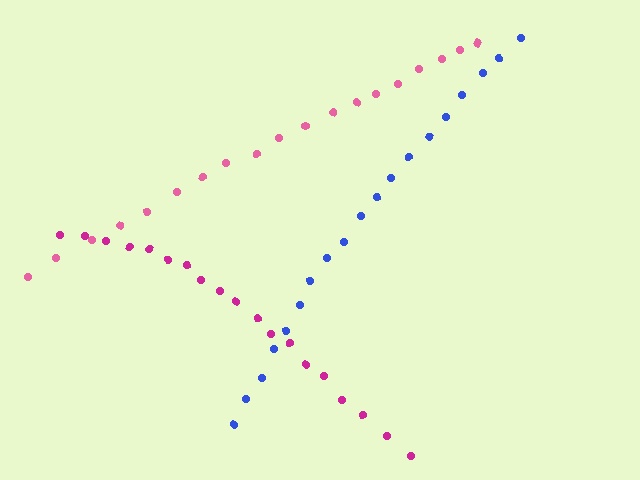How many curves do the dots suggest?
There are 3 distinct paths.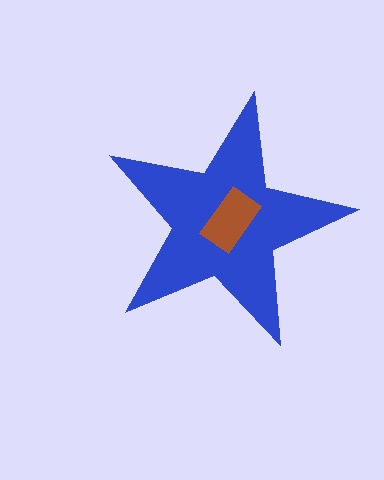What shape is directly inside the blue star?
The brown rectangle.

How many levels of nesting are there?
2.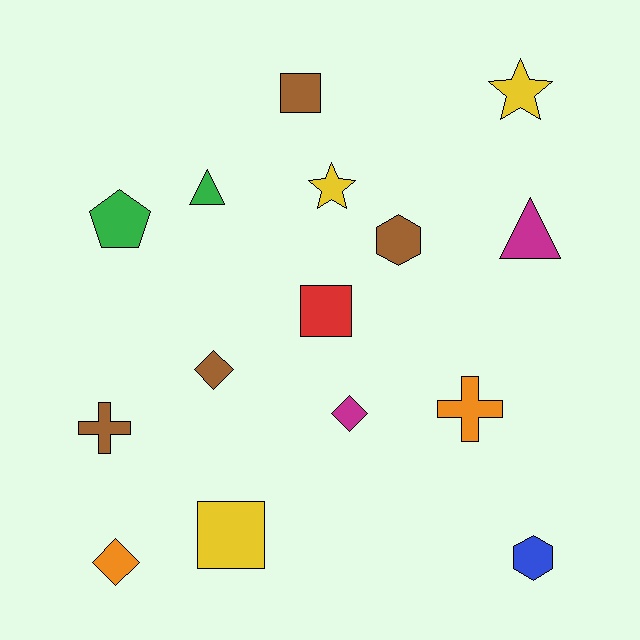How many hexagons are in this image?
There are 2 hexagons.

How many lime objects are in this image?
There are no lime objects.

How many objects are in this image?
There are 15 objects.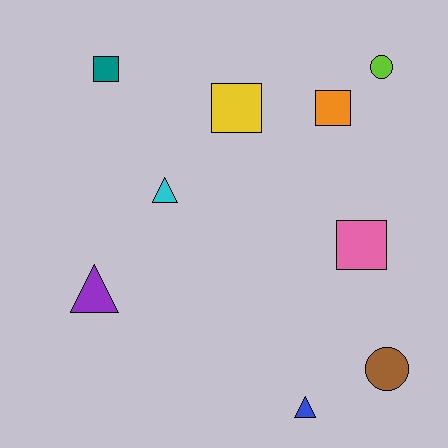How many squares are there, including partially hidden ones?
There are 4 squares.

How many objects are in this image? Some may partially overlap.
There are 9 objects.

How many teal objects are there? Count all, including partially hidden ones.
There is 1 teal object.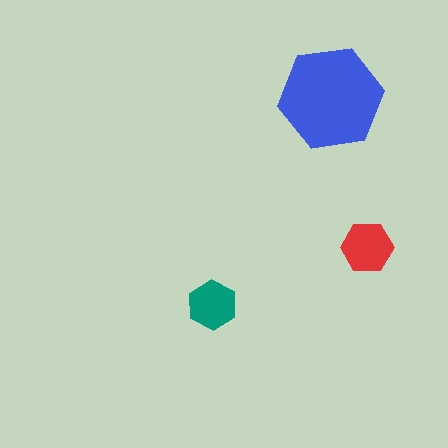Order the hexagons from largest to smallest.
the blue one, the red one, the teal one.